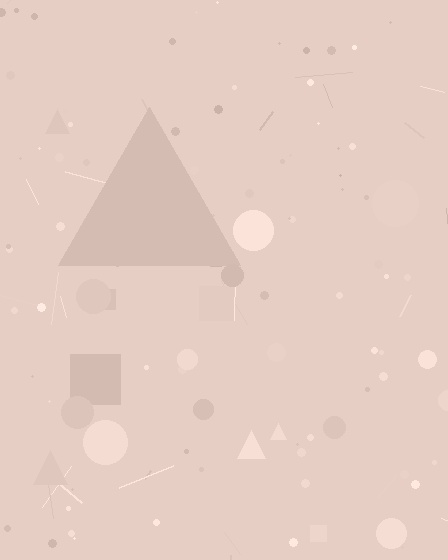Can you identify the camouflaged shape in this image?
The camouflaged shape is a triangle.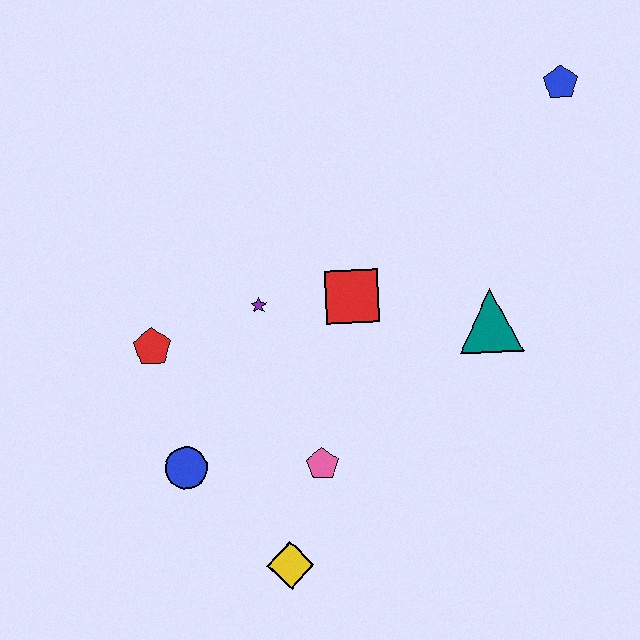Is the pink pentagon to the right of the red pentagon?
Yes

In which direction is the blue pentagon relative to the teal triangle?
The blue pentagon is above the teal triangle.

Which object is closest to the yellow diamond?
The pink pentagon is closest to the yellow diamond.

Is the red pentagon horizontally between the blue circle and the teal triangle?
No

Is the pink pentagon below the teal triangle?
Yes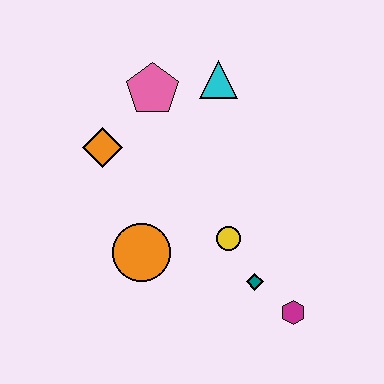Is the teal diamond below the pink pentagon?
Yes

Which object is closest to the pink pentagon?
The cyan triangle is closest to the pink pentagon.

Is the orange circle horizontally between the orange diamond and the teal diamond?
Yes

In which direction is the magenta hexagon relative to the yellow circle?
The magenta hexagon is below the yellow circle.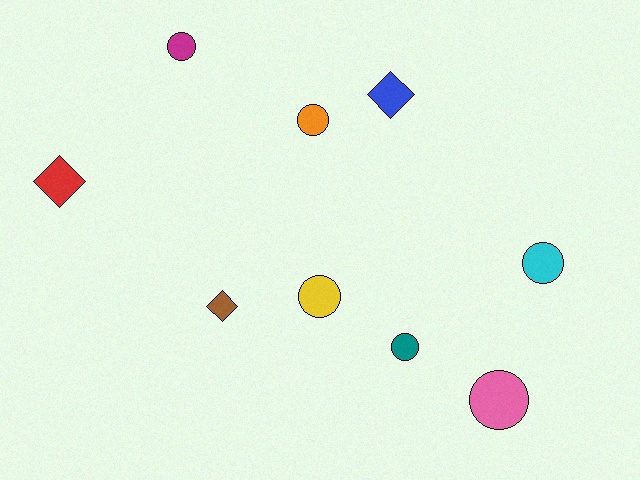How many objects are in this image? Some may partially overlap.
There are 9 objects.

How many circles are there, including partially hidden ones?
There are 6 circles.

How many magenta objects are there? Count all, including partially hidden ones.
There is 1 magenta object.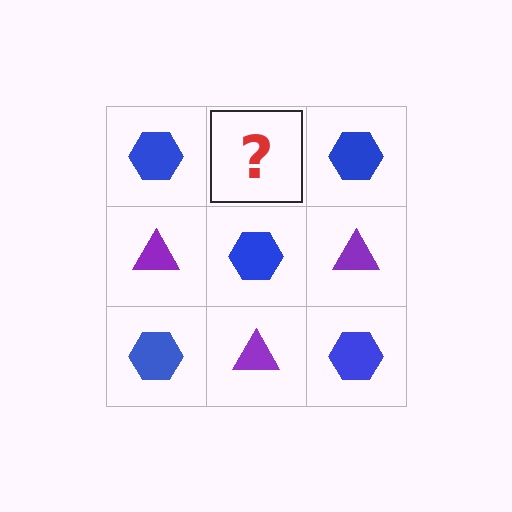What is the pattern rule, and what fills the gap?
The rule is that it alternates blue hexagon and purple triangle in a checkerboard pattern. The gap should be filled with a purple triangle.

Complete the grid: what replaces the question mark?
The question mark should be replaced with a purple triangle.